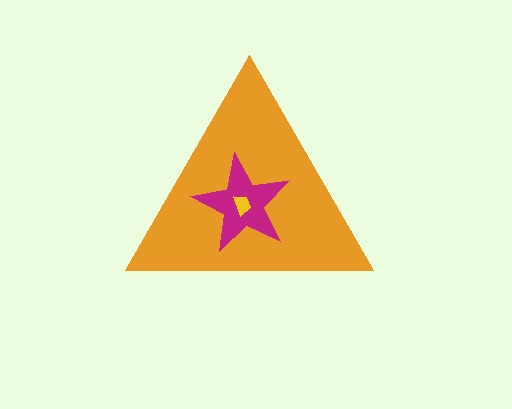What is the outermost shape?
The orange triangle.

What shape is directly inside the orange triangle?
The magenta star.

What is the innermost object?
The yellow trapezoid.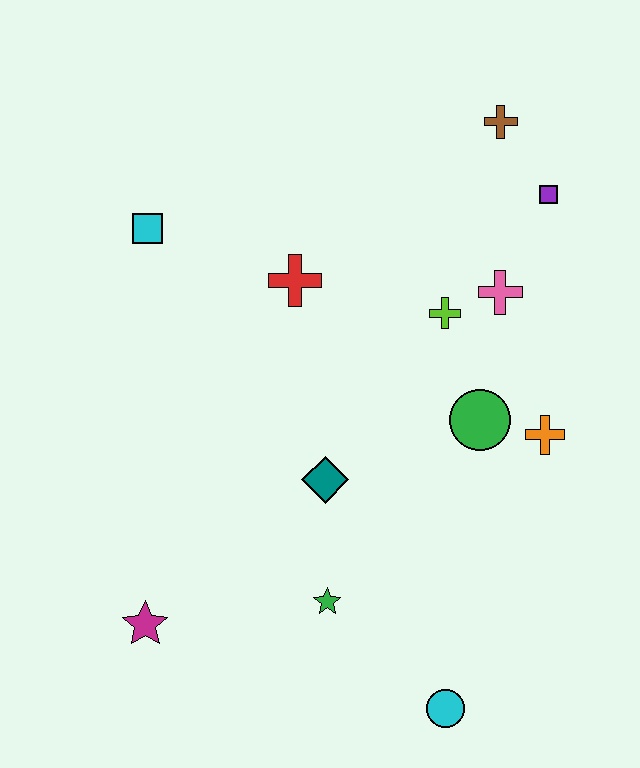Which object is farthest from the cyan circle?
The brown cross is farthest from the cyan circle.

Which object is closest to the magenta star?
The green star is closest to the magenta star.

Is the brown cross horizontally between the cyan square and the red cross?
No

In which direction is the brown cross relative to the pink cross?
The brown cross is above the pink cross.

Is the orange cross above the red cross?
No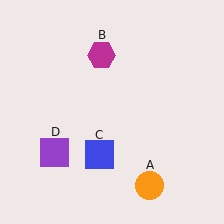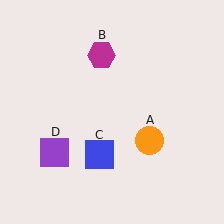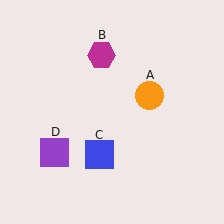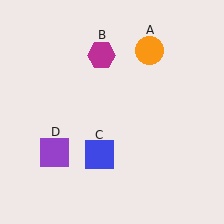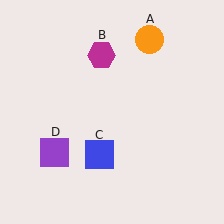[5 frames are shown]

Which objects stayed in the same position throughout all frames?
Magenta hexagon (object B) and blue square (object C) and purple square (object D) remained stationary.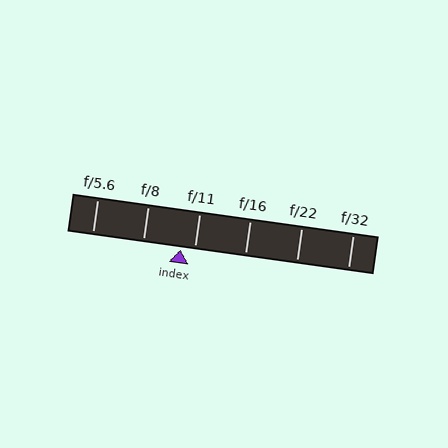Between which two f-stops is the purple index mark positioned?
The index mark is between f/8 and f/11.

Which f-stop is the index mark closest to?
The index mark is closest to f/11.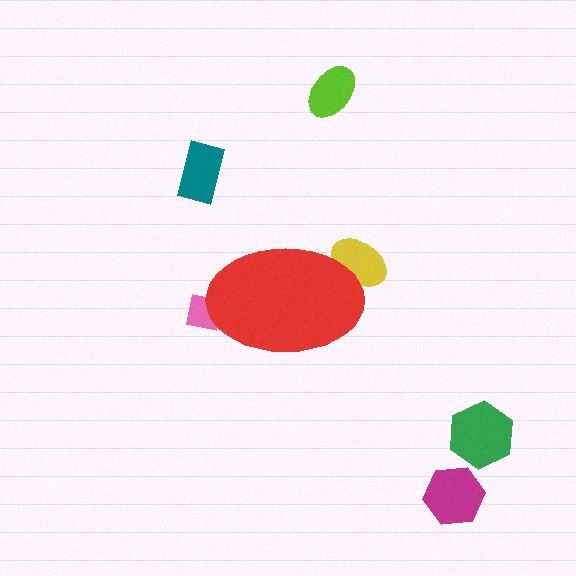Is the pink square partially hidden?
Yes, the pink square is partially hidden behind the red ellipse.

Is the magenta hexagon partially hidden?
No, the magenta hexagon is fully visible.